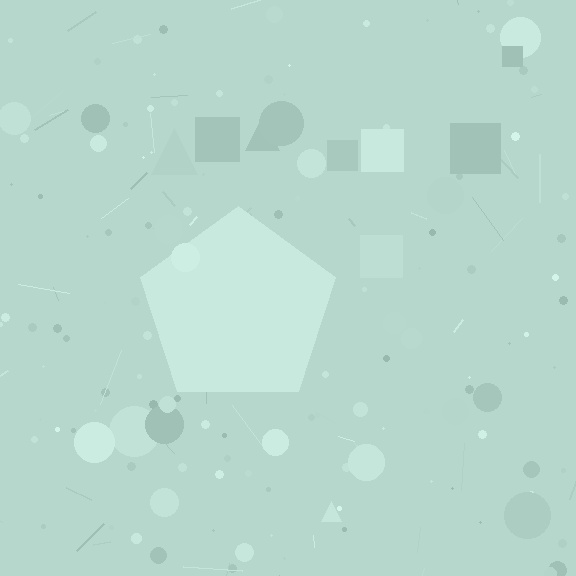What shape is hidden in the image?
A pentagon is hidden in the image.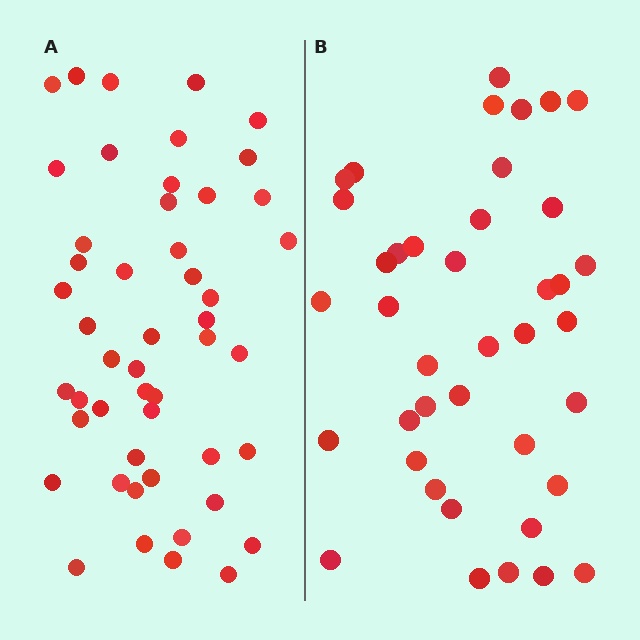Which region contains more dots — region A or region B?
Region A (the left region) has more dots.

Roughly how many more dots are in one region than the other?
Region A has roughly 8 or so more dots than region B.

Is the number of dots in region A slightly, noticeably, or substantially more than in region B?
Region A has only slightly more — the two regions are fairly close. The ratio is roughly 1.2 to 1.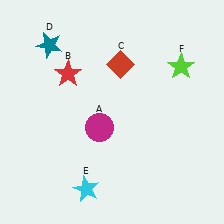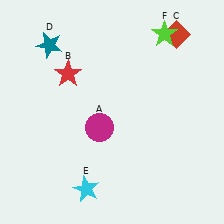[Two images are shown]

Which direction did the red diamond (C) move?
The red diamond (C) moved right.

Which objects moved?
The objects that moved are: the red diamond (C), the lime star (F).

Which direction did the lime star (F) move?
The lime star (F) moved up.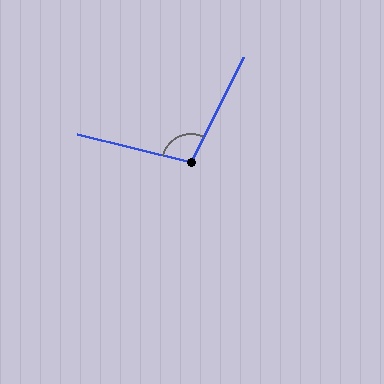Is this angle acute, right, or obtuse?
It is obtuse.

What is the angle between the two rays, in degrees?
Approximately 102 degrees.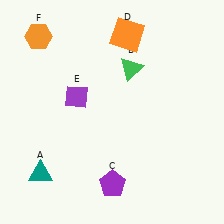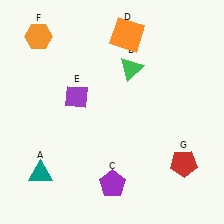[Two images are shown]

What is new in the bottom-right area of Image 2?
A red pentagon (G) was added in the bottom-right area of Image 2.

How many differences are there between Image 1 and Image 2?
There is 1 difference between the two images.